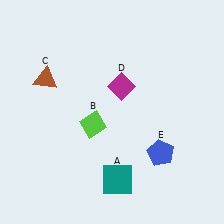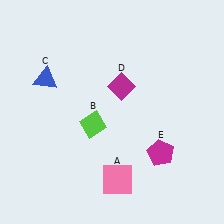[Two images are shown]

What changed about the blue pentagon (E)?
In Image 1, E is blue. In Image 2, it changed to magenta.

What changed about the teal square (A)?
In Image 1, A is teal. In Image 2, it changed to pink.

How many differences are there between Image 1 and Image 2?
There are 3 differences between the two images.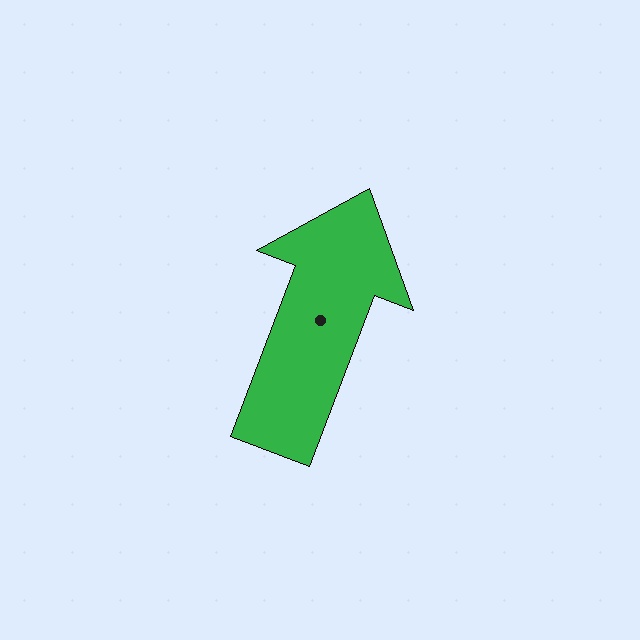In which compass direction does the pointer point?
North.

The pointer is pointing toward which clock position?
Roughly 1 o'clock.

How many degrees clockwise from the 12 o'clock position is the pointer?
Approximately 21 degrees.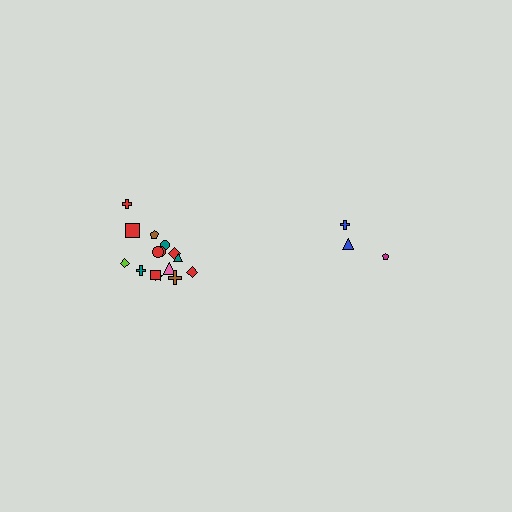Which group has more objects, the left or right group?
The left group.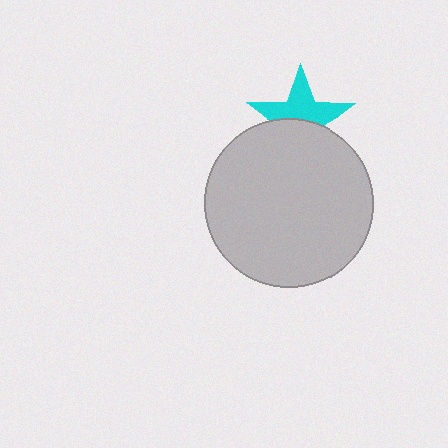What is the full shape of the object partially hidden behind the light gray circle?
The partially hidden object is a cyan star.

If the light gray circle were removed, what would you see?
You would see the complete cyan star.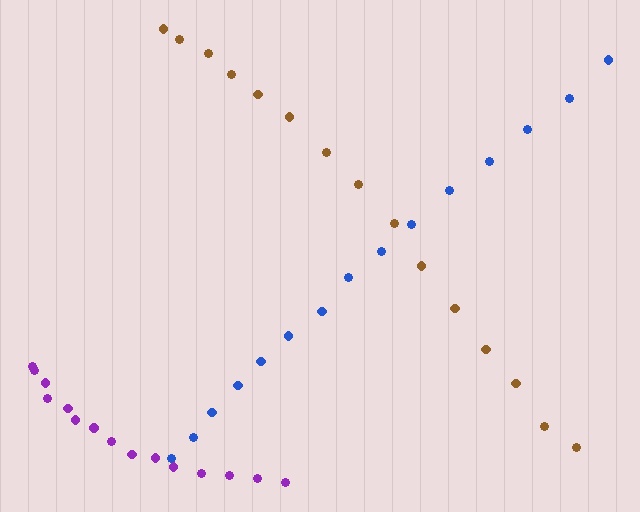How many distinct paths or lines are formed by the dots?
There are 3 distinct paths.